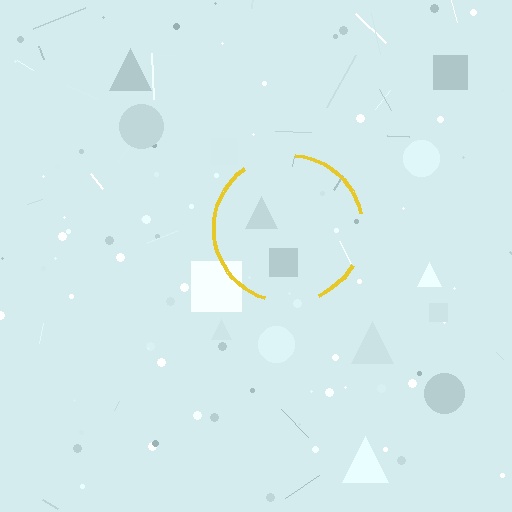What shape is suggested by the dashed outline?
The dashed outline suggests a circle.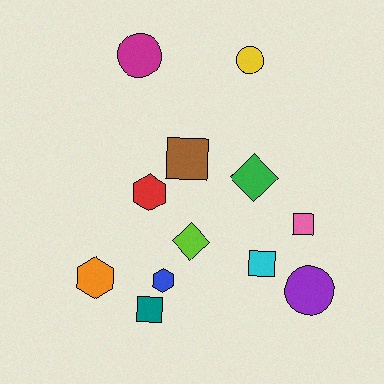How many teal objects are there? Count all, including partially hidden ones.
There is 1 teal object.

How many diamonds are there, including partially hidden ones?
There are 2 diamonds.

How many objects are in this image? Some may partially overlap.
There are 12 objects.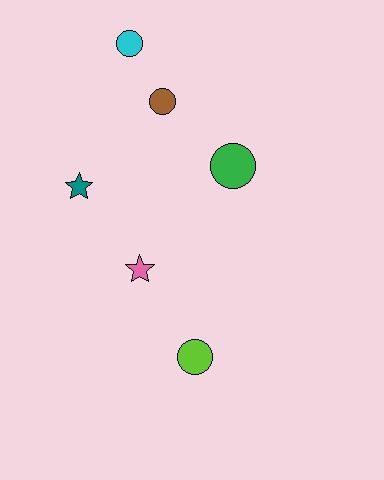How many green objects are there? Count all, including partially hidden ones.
There is 1 green object.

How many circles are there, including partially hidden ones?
There are 4 circles.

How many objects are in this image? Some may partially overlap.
There are 6 objects.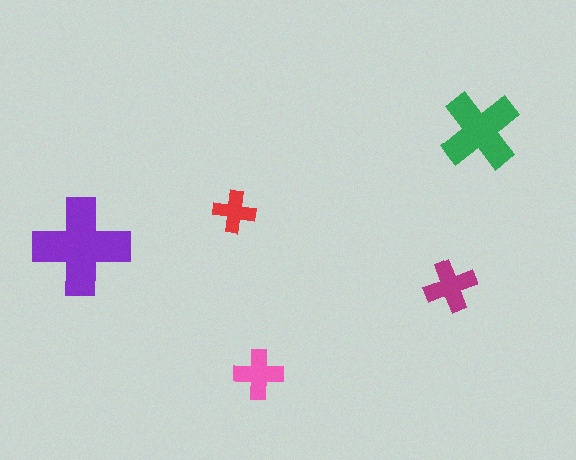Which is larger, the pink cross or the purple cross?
The purple one.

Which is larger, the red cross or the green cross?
The green one.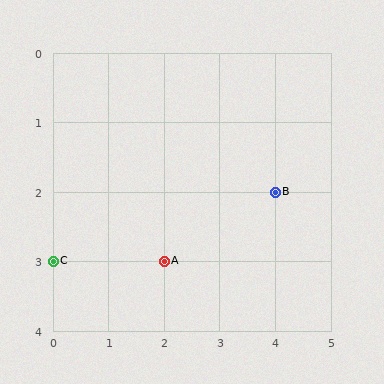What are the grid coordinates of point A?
Point A is at grid coordinates (2, 3).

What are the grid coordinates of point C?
Point C is at grid coordinates (0, 3).